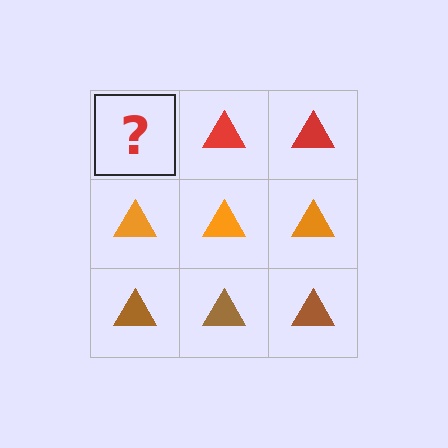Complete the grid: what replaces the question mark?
The question mark should be replaced with a red triangle.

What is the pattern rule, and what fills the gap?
The rule is that each row has a consistent color. The gap should be filled with a red triangle.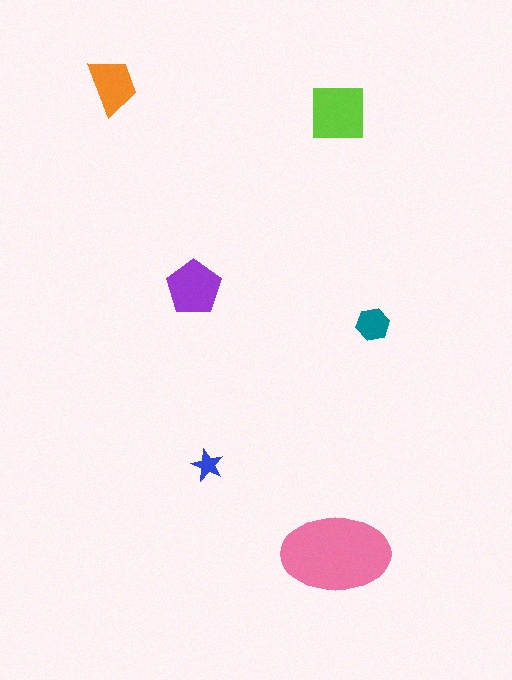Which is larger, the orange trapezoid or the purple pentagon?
The purple pentagon.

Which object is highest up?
The orange trapezoid is topmost.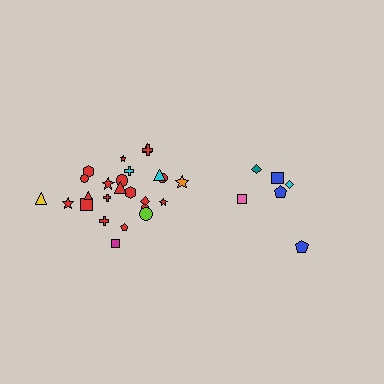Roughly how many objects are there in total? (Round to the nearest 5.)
Roughly 30 objects in total.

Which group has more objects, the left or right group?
The left group.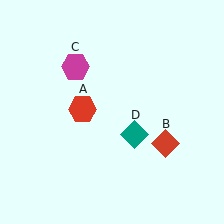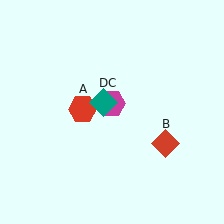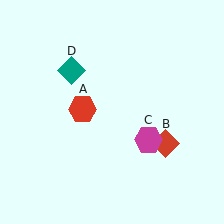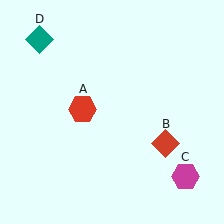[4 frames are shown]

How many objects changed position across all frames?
2 objects changed position: magenta hexagon (object C), teal diamond (object D).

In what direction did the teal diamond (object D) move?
The teal diamond (object D) moved up and to the left.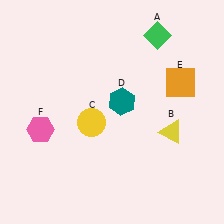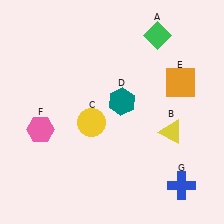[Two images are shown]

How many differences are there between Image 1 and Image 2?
There is 1 difference between the two images.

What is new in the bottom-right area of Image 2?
A blue cross (G) was added in the bottom-right area of Image 2.